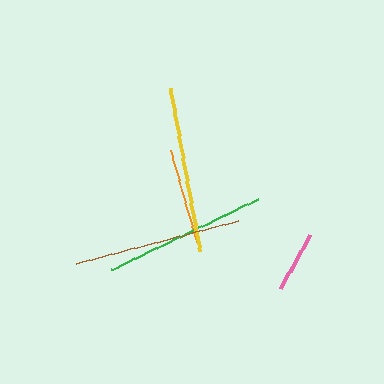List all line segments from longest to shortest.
From longest to shortest: brown, yellow, green, orange, pink.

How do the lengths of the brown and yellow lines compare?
The brown and yellow lines are approximately the same length.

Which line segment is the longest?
The brown line is the longest at approximately 167 pixels.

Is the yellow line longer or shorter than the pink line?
The yellow line is longer than the pink line.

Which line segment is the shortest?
The pink line is the shortest at approximately 60 pixels.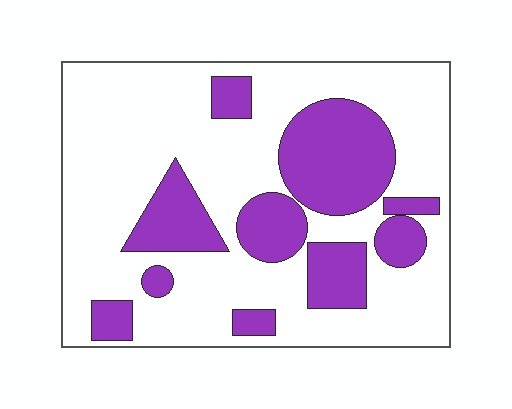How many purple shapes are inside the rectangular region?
10.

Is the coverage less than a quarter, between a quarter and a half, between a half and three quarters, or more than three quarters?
Between a quarter and a half.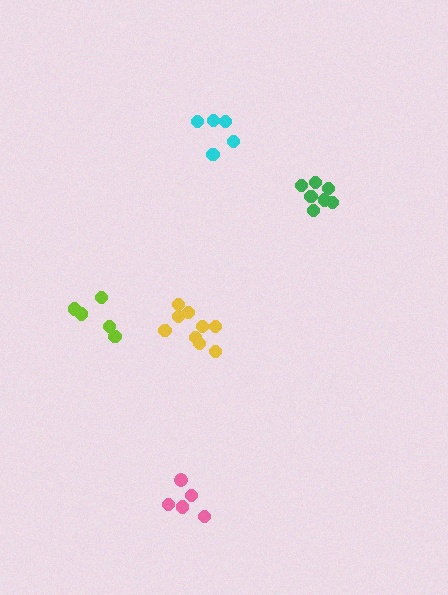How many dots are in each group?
Group 1: 9 dots, Group 2: 5 dots, Group 3: 5 dots, Group 4: 5 dots, Group 5: 7 dots (31 total).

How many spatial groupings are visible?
There are 5 spatial groupings.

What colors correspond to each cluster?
The clusters are colored: yellow, pink, cyan, lime, green.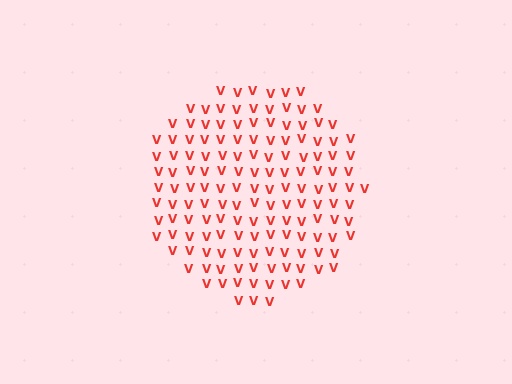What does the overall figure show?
The overall figure shows a circle.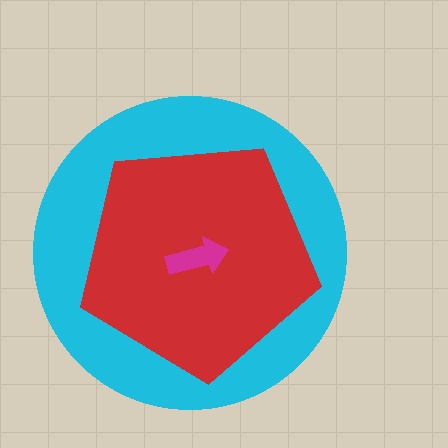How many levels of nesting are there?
3.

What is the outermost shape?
The cyan circle.